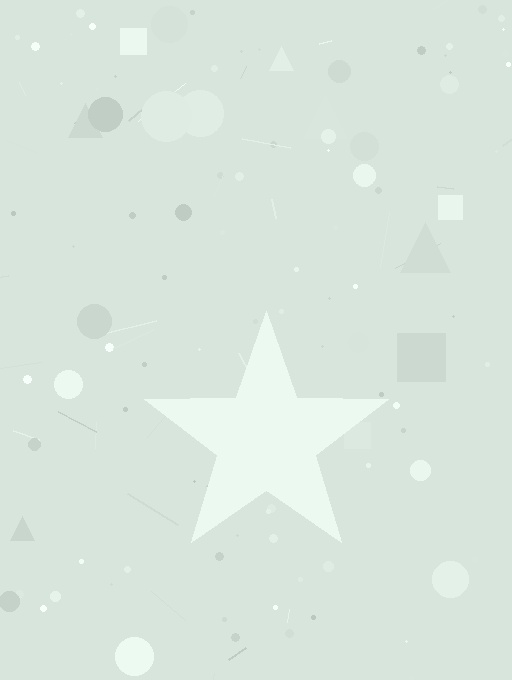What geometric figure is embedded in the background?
A star is embedded in the background.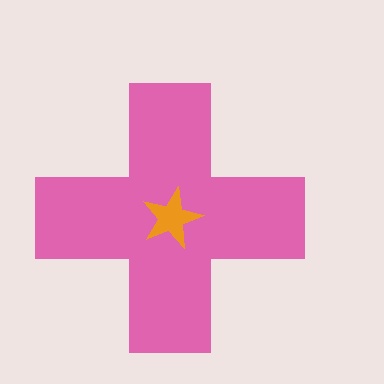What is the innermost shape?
The orange star.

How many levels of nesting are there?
2.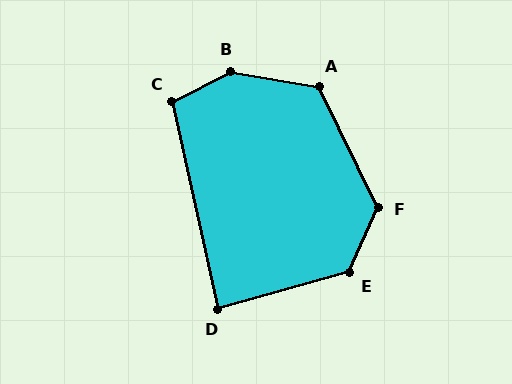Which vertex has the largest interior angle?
B, at approximately 143 degrees.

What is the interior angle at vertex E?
Approximately 130 degrees (obtuse).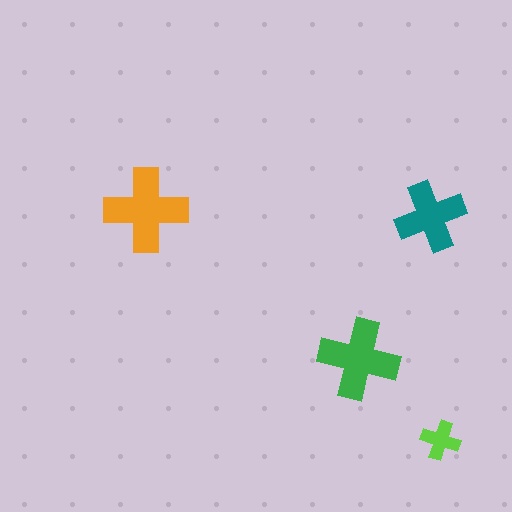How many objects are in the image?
There are 4 objects in the image.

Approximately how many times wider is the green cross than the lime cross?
About 2 times wider.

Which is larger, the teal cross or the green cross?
The green one.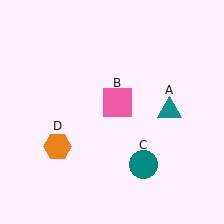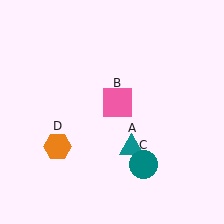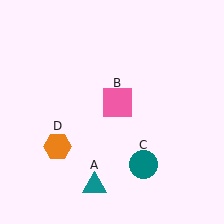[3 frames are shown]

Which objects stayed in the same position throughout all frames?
Pink square (object B) and teal circle (object C) and orange hexagon (object D) remained stationary.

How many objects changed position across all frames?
1 object changed position: teal triangle (object A).